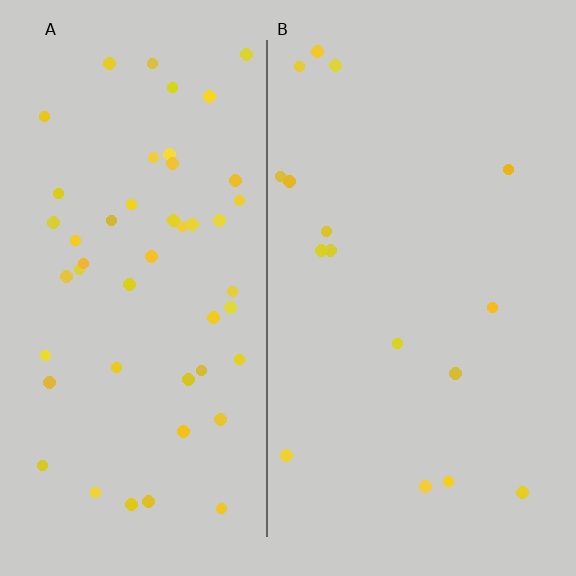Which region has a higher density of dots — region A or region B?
A (the left).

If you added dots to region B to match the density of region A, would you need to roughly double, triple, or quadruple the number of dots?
Approximately triple.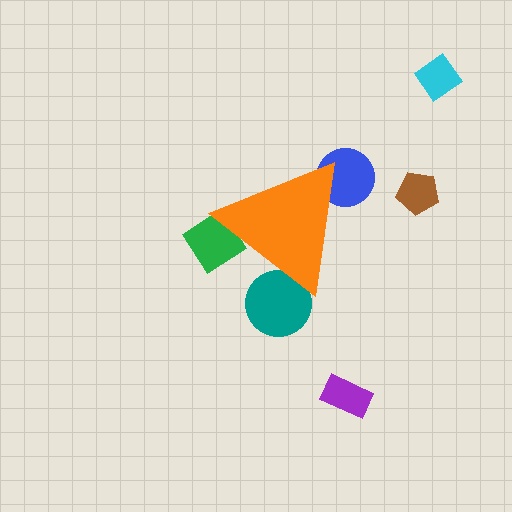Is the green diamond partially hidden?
Yes, the green diamond is partially hidden behind the orange triangle.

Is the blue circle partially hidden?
Yes, the blue circle is partially hidden behind the orange triangle.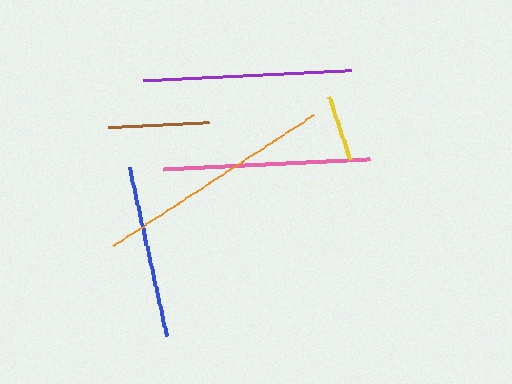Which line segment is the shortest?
The yellow line is the shortest at approximately 66 pixels.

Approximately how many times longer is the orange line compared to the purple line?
The orange line is approximately 1.2 times the length of the purple line.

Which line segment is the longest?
The orange line is the longest at approximately 240 pixels.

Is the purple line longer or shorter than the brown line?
The purple line is longer than the brown line.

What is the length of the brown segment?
The brown segment is approximately 102 pixels long.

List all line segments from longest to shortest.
From longest to shortest: orange, purple, pink, blue, brown, yellow.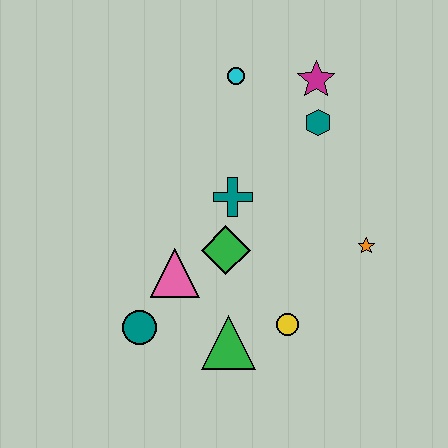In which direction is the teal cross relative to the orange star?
The teal cross is to the left of the orange star.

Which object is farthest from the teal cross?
The teal circle is farthest from the teal cross.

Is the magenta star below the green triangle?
No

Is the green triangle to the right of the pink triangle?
Yes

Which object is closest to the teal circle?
The pink triangle is closest to the teal circle.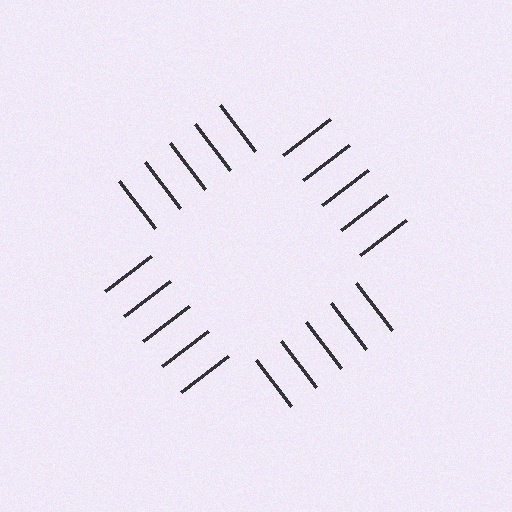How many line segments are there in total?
20 — 5 along each of the 4 edges.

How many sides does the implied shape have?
4 sides — the line-ends trace a square.